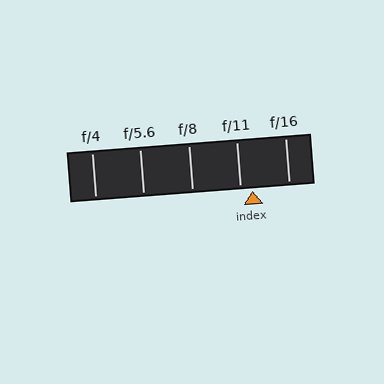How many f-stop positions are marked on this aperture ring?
There are 5 f-stop positions marked.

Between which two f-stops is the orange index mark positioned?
The index mark is between f/11 and f/16.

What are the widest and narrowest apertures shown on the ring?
The widest aperture shown is f/4 and the narrowest is f/16.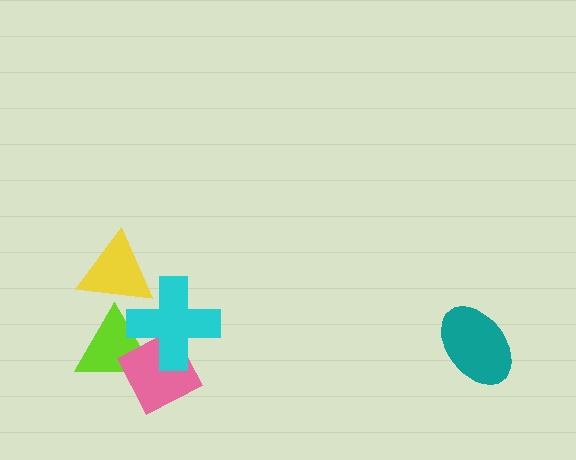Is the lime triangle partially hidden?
Yes, it is partially covered by another shape.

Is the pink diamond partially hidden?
Yes, it is partially covered by another shape.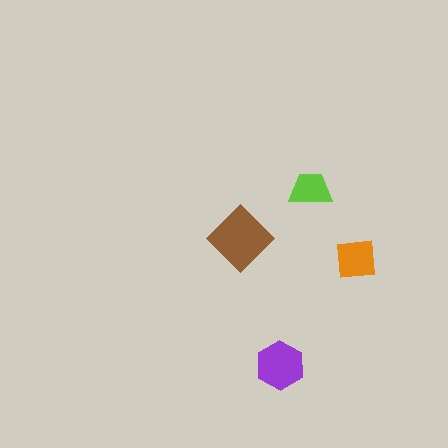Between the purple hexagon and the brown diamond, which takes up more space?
The brown diamond.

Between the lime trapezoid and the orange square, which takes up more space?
The orange square.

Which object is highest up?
The lime trapezoid is topmost.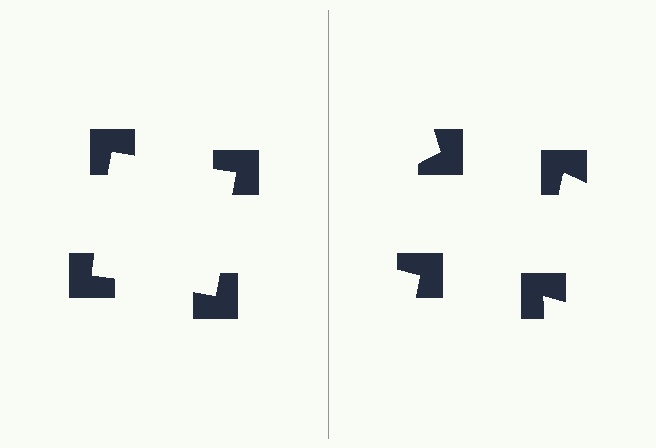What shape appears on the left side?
An illusory square.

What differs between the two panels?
The notched squares are positioned identically on both sides; only the wedge orientations differ. On the left they align to a square; on the right they are misaligned.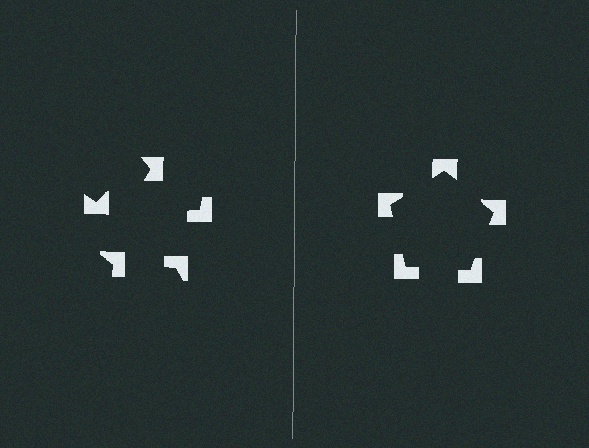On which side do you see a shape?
An illusory pentagon appears on the right side. On the left side the wedge cuts are rotated, so no coherent shape forms.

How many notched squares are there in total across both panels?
10 — 5 on each side.